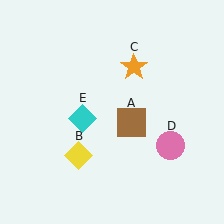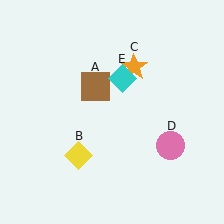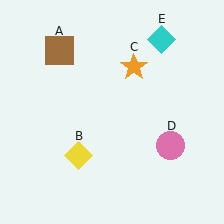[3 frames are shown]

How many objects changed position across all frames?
2 objects changed position: brown square (object A), cyan diamond (object E).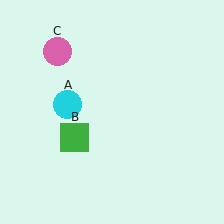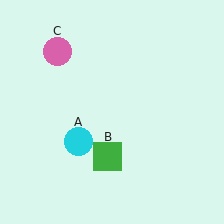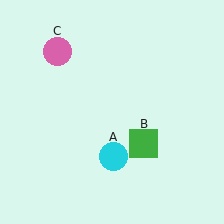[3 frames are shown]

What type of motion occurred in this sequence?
The cyan circle (object A), green square (object B) rotated counterclockwise around the center of the scene.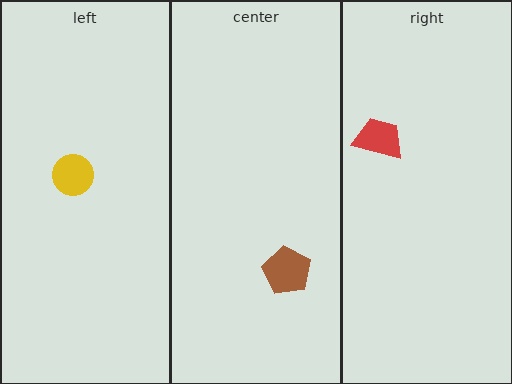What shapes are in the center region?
The brown pentagon.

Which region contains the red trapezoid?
The right region.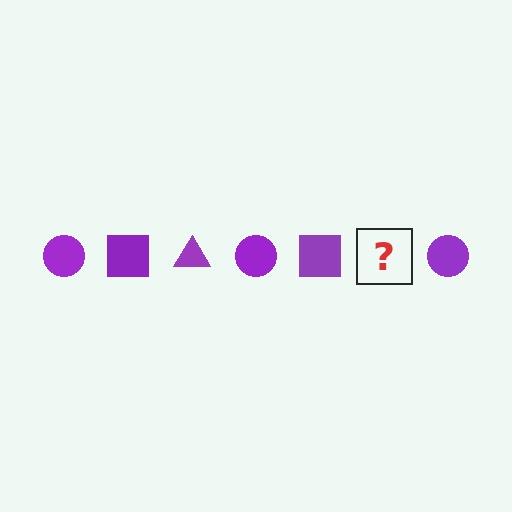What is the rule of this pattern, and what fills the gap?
The rule is that the pattern cycles through circle, square, triangle shapes in purple. The gap should be filled with a purple triangle.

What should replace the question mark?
The question mark should be replaced with a purple triangle.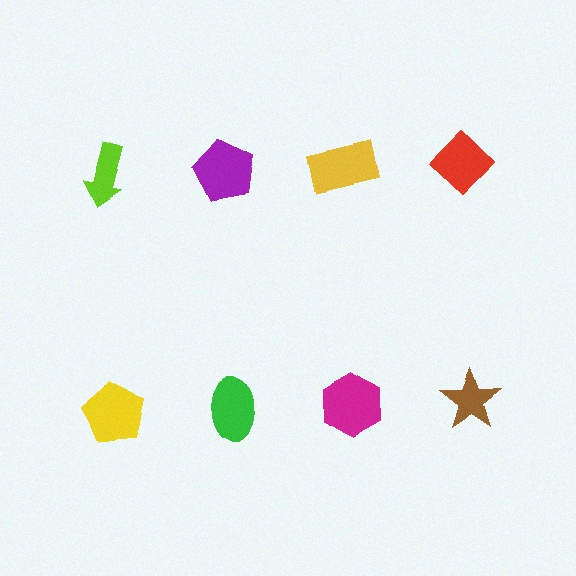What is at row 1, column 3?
A yellow rectangle.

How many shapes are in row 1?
4 shapes.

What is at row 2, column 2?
A green ellipse.